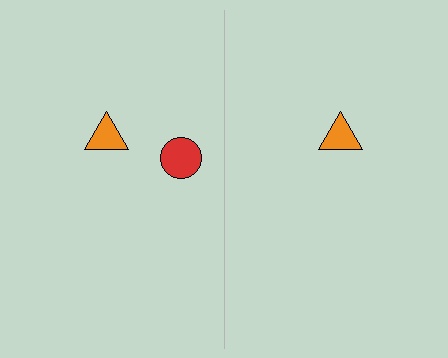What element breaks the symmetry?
A red circle is missing from the right side.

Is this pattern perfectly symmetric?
No, the pattern is not perfectly symmetric. A red circle is missing from the right side.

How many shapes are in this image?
There are 3 shapes in this image.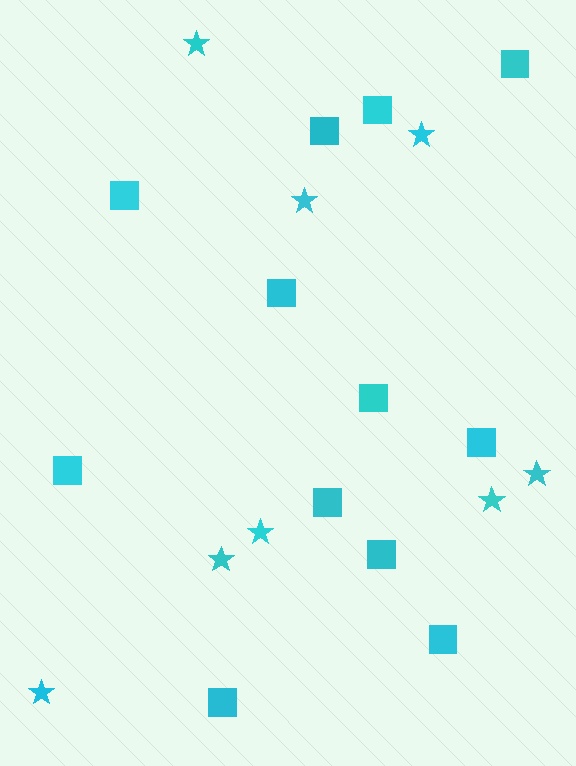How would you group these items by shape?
There are 2 groups: one group of squares (12) and one group of stars (8).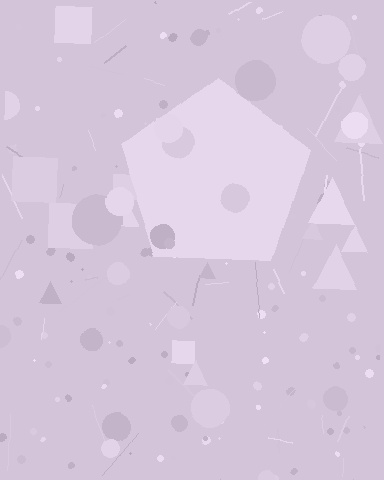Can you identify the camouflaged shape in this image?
The camouflaged shape is a pentagon.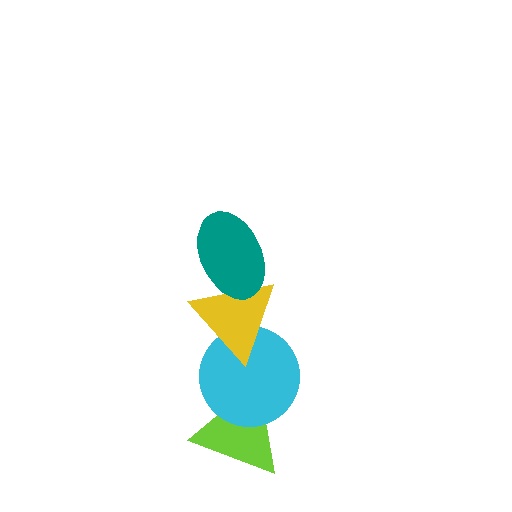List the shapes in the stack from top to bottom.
From top to bottom: the teal ellipse, the yellow triangle, the cyan circle, the lime triangle.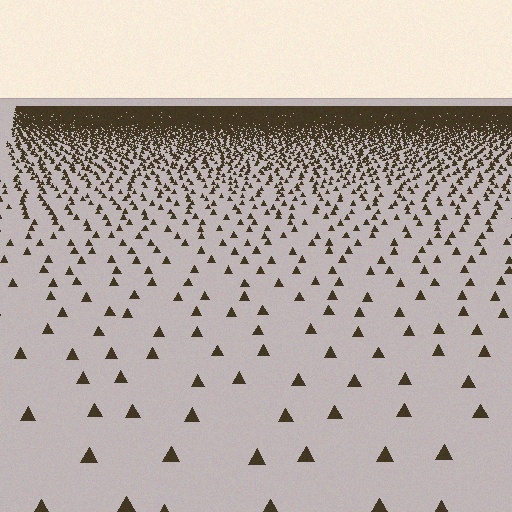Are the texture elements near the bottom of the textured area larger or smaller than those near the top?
Larger. Near the bottom, elements are closer to the viewer and appear at a bigger on-screen size.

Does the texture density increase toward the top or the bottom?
Density increases toward the top.